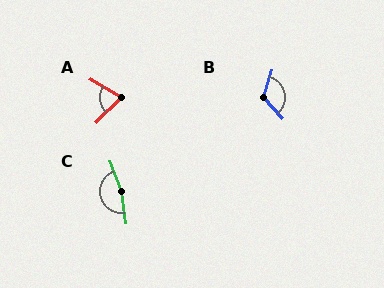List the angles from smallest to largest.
A (76°), B (120°), C (168°).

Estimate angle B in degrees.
Approximately 120 degrees.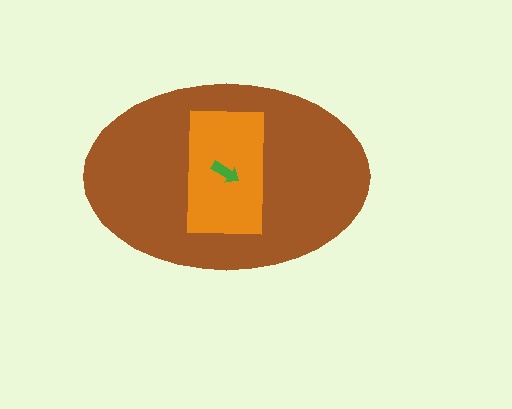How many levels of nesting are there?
3.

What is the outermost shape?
The brown ellipse.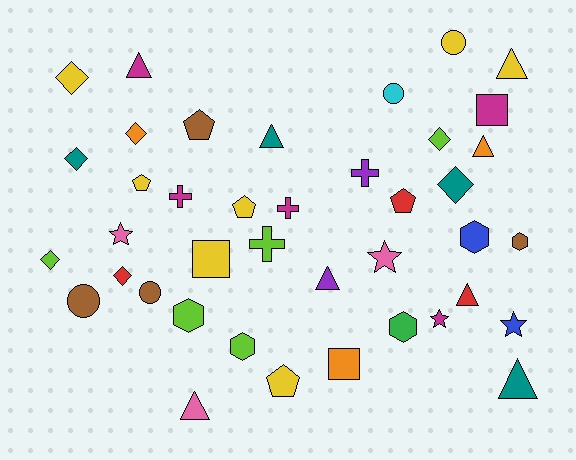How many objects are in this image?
There are 40 objects.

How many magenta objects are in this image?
There are 5 magenta objects.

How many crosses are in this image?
There are 4 crosses.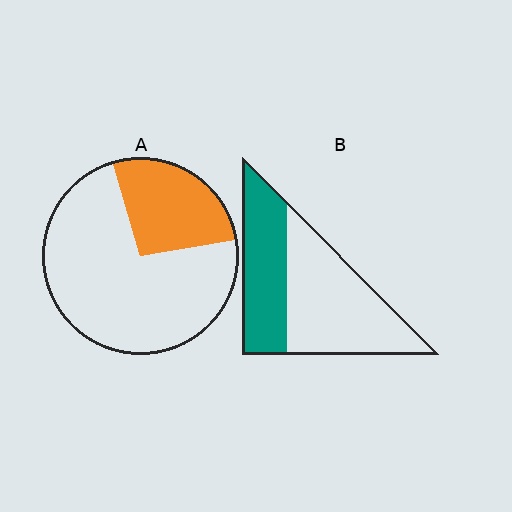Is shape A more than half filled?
No.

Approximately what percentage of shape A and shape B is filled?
A is approximately 25% and B is approximately 40%.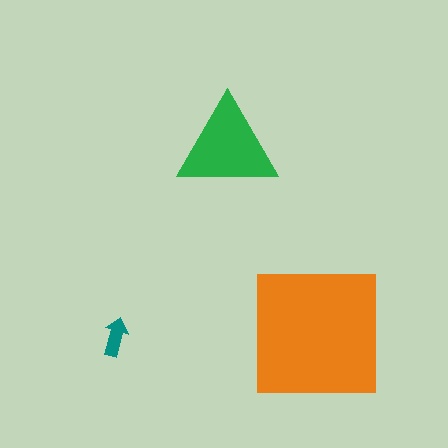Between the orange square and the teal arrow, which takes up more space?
The orange square.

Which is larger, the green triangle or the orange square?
The orange square.